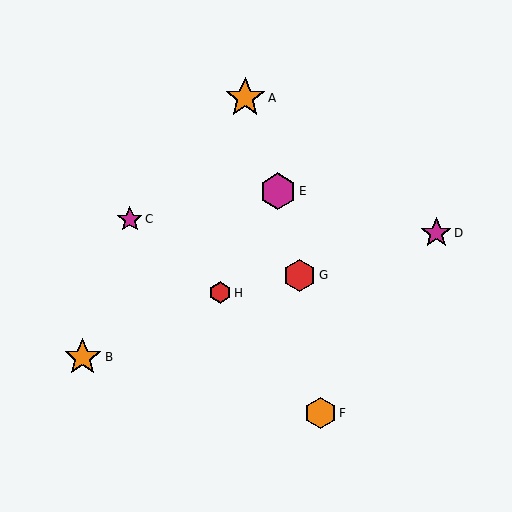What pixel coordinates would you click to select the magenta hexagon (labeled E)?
Click at (278, 191) to select the magenta hexagon E.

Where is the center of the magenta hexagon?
The center of the magenta hexagon is at (278, 191).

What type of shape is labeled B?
Shape B is an orange star.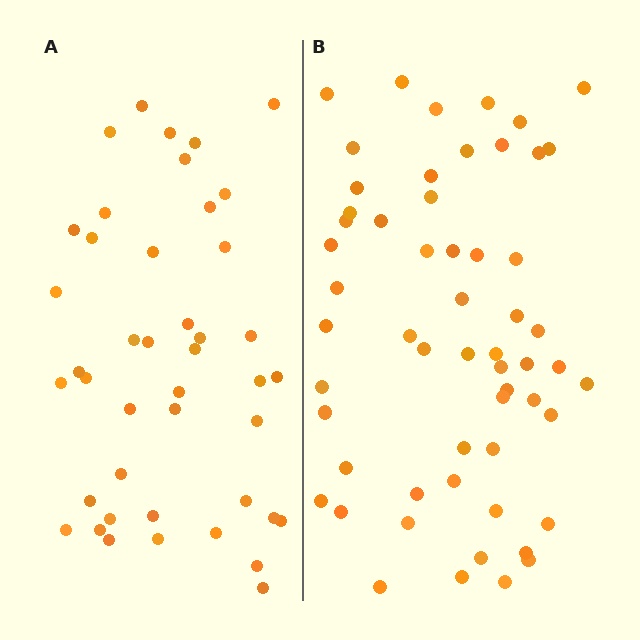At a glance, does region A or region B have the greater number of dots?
Region B (the right region) has more dots.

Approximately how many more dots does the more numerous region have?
Region B has approximately 15 more dots than region A.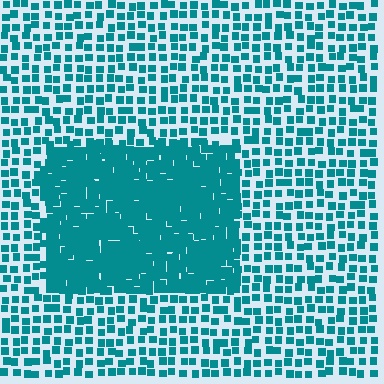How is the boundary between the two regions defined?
The boundary is defined by a change in element density (approximately 2.5x ratio). All elements are the same color, size, and shape.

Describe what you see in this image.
The image contains small teal elements arranged at two different densities. A rectangle-shaped region is visible where the elements are more densely packed than the surrounding area.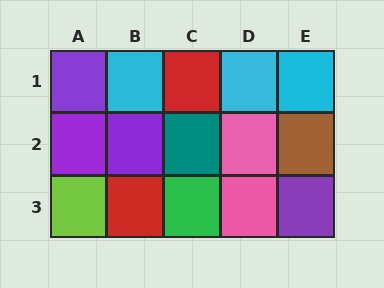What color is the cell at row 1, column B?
Cyan.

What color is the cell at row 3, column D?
Pink.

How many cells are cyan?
3 cells are cyan.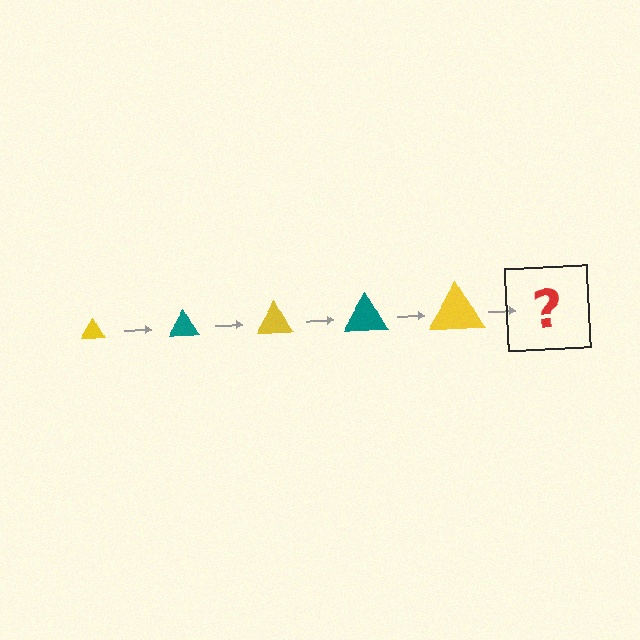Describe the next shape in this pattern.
It should be a teal triangle, larger than the previous one.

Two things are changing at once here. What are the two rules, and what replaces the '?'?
The two rules are that the triangle grows larger each step and the color cycles through yellow and teal. The '?' should be a teal triangle, larger than the previous one.